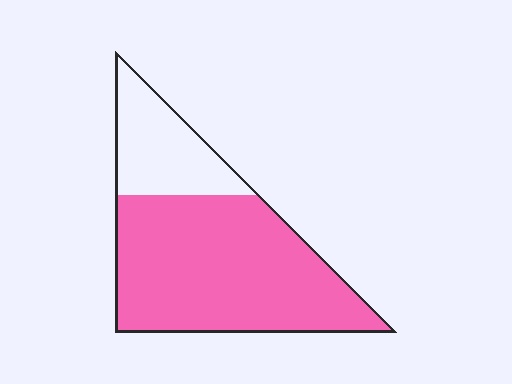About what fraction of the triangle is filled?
About three quarters (3/4).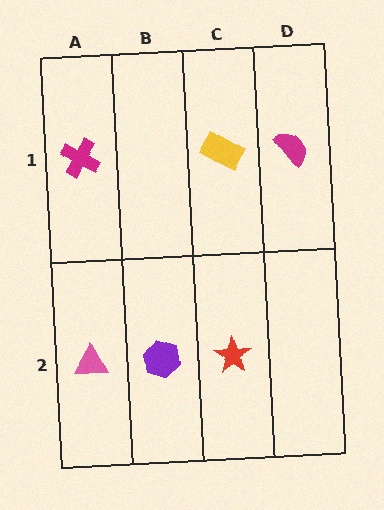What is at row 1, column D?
A magenta semicircle.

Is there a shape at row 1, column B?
No, that cell is empty.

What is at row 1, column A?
A magenta cross.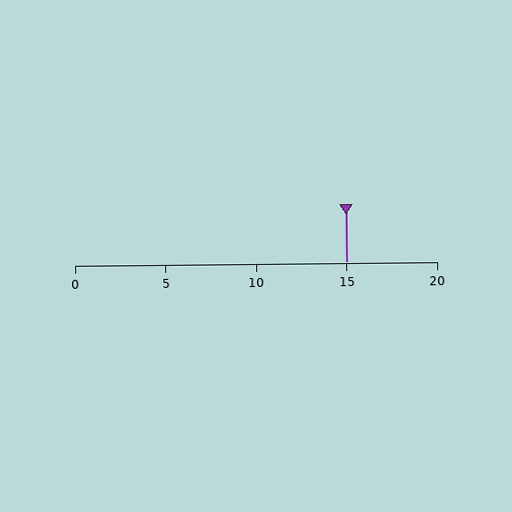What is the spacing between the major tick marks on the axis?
The major ticks are spaced 5 apart.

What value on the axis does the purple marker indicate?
The marker indicates approximately 15.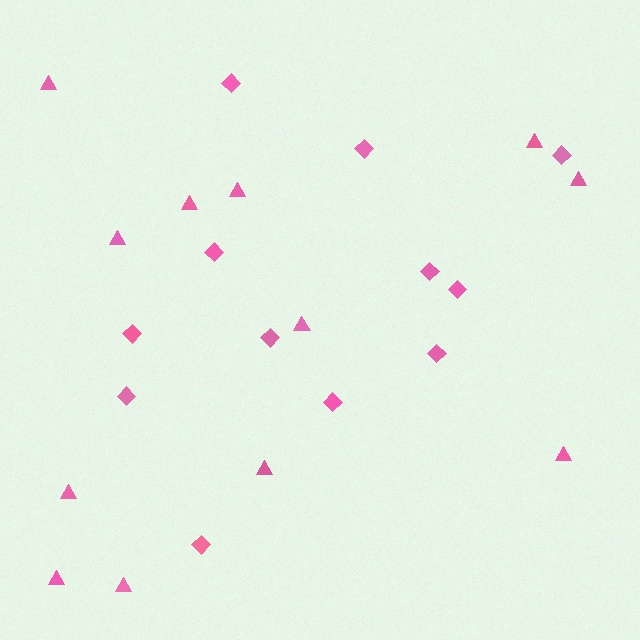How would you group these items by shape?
There are 2 groups: one group of triangles (12) and one group of diamonds (12).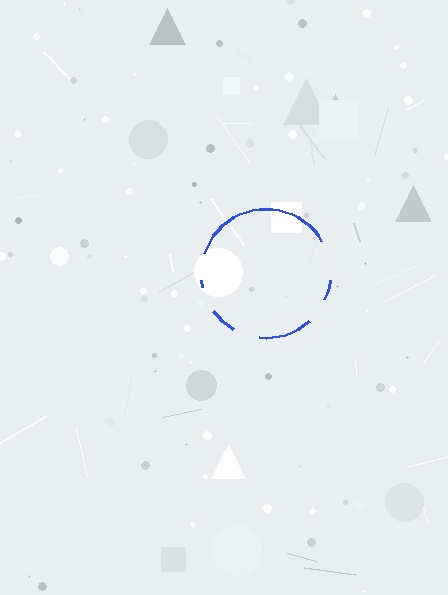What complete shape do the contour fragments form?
The contour fragments form a circle.